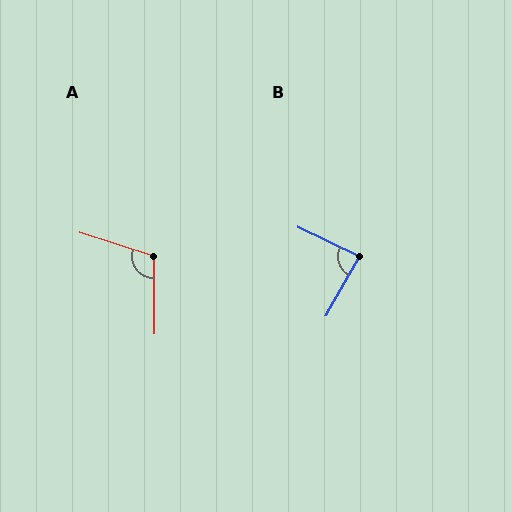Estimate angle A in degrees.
Approximately 108 degrees.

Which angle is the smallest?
B, at approximately 86 degrees.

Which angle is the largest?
A, at approximately 108 degrees.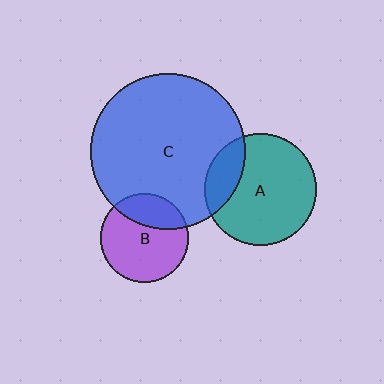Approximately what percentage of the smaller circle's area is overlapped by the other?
Approximately 20%.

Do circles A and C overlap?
Yes.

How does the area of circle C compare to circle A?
Approximately 1.9 times.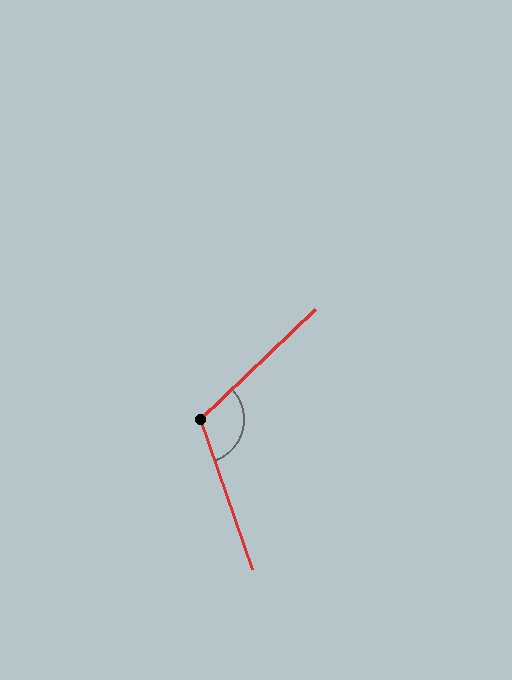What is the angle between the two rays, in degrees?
Approximately 115 degrees.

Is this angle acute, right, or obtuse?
It is obtuse.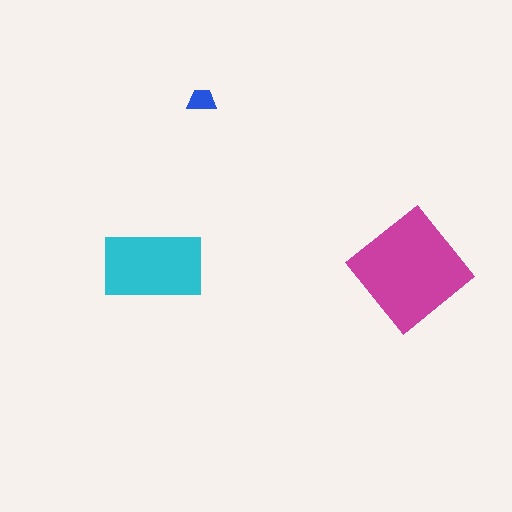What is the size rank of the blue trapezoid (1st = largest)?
3rd.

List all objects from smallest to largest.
The blue trapezoid, the cyan rectangle, the magenta diamond.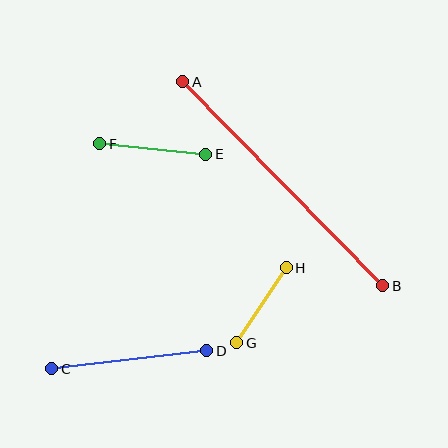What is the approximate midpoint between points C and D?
The midpoint is at approximately (129, 360) pixels.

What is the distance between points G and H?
The distance is approximately 90 pixels.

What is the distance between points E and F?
The distance is approximately 107 pixels.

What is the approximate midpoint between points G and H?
The midpoint is at approximately (261, 305) pixels.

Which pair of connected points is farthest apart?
Points A and B are farthest apart.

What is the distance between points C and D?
The distance is approximately 156 pixels.